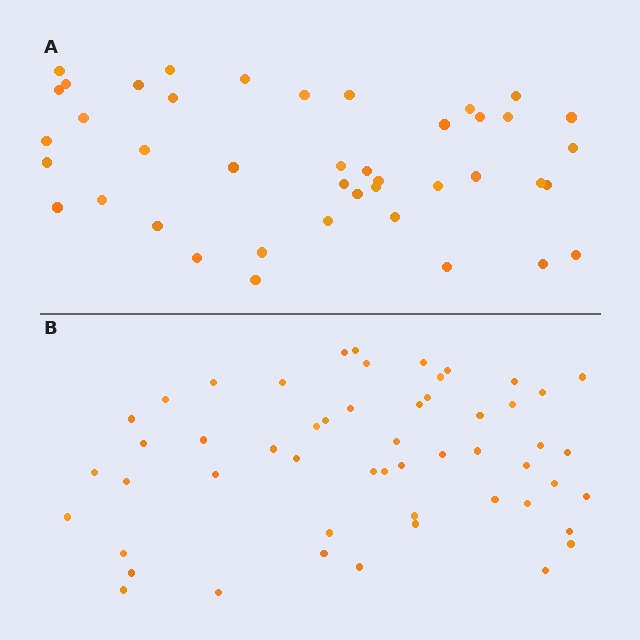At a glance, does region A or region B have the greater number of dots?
Region B (the bottom region) has more dots.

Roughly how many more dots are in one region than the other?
Region B has roughly 12 or so more dots than region A.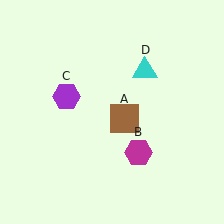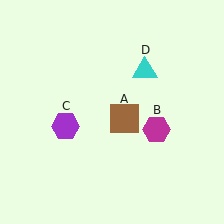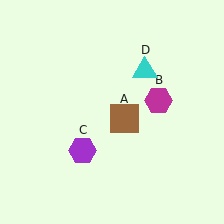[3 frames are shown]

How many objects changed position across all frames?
2 objects changed position: magenta hexagon (object B), purple hexagon (object C).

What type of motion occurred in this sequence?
The magenta hexagon (object B), purple hexagon (object C) rotated counterclockwise around the center of the scene.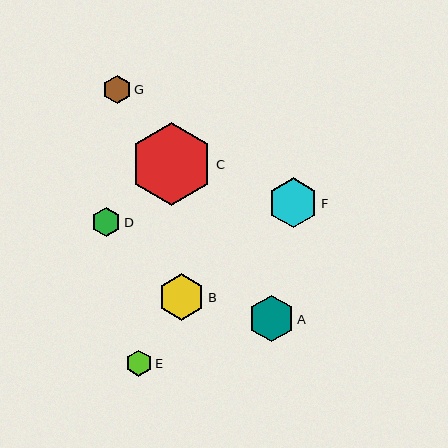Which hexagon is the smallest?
Hexagon E is the smallest with a size of approximately 26 pixels.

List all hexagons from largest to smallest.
From largest to smallest: C, F, B, A, D, G, E.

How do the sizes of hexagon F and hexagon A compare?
Hexagon F and hexagon A are approximately the same size.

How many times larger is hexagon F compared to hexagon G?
Hexagon F is approximately 1.7 times the size of hexagon G.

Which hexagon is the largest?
Hexagon C is the largest with a size of approximately 84 pixels.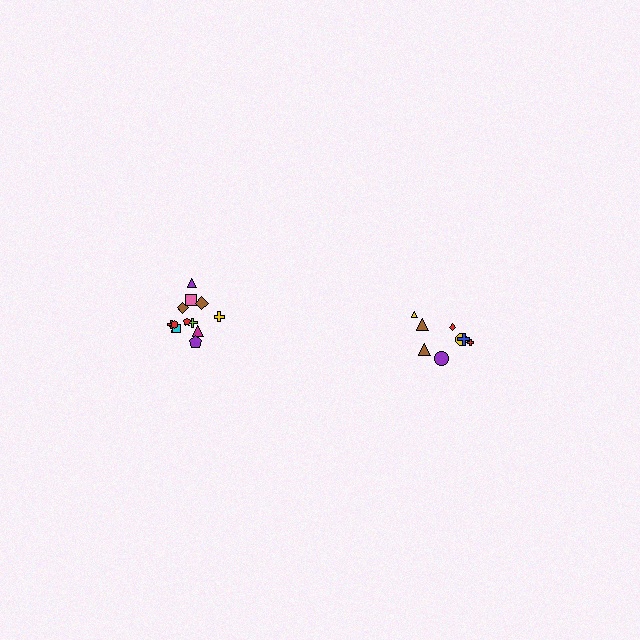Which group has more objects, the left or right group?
The left group.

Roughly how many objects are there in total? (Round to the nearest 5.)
Roughly 25 objects in total.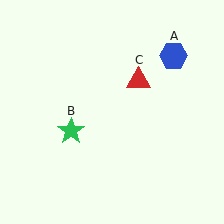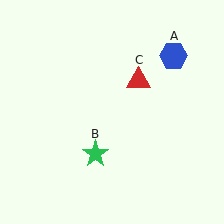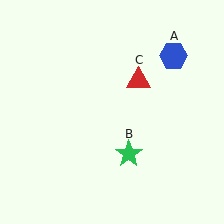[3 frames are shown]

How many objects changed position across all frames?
1 object changed position: green star (object B).